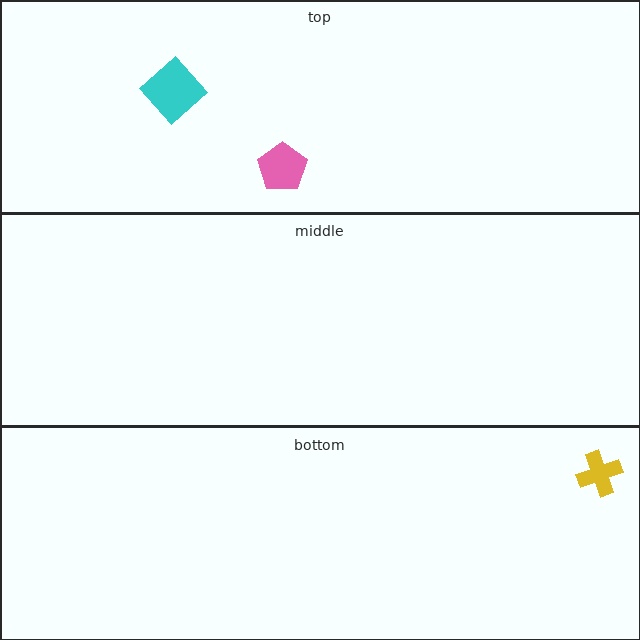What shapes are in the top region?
The pink pentagon, the cyan diamond.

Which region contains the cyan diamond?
The top region.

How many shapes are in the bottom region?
1.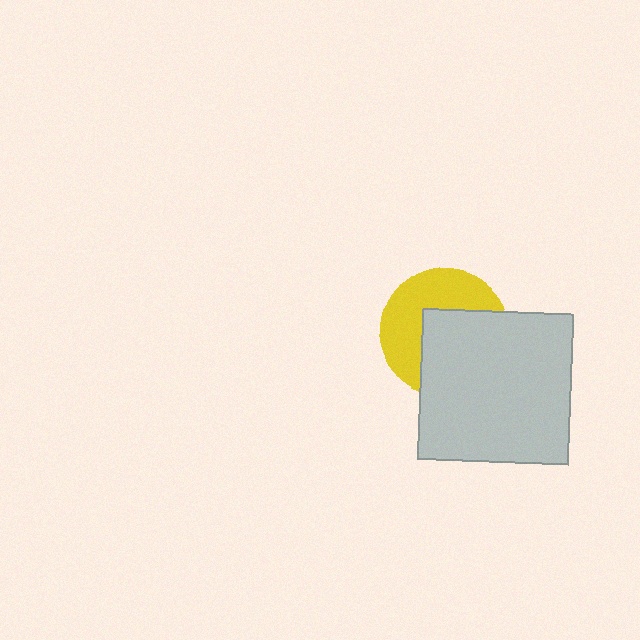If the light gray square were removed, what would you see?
You would see the complete yellow circle.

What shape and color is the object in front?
The object in front is a light gray square.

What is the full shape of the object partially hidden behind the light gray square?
The partially hidden object is a yellow circle.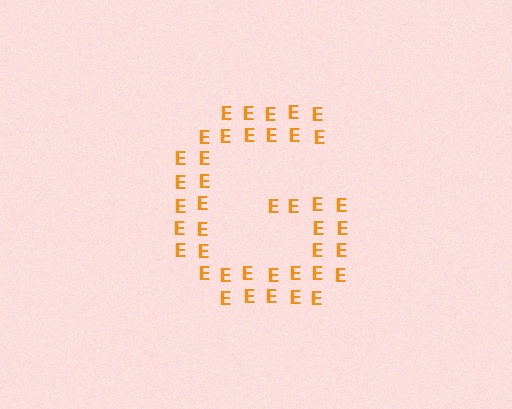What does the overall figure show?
The overall figure shows the letter G.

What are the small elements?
The small elements are letter E's.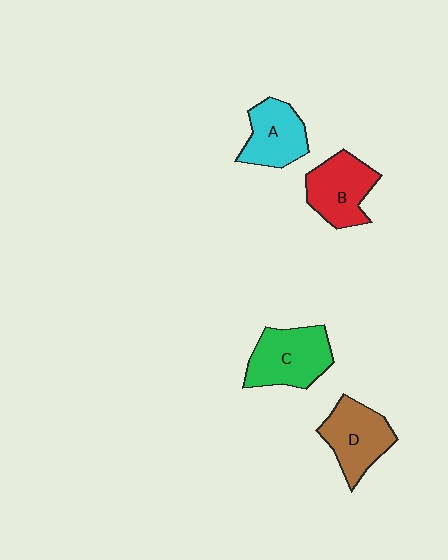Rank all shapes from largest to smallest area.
From largest to smallest: C (green), D (brown), B (red), A (cyan).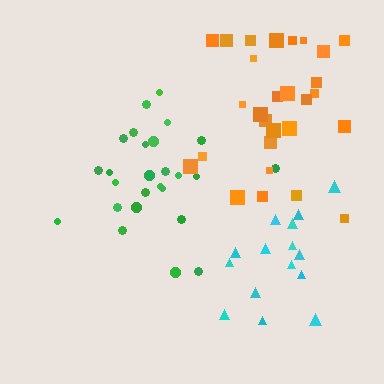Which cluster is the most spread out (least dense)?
Orange.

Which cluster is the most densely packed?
Green.